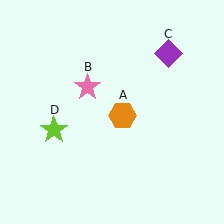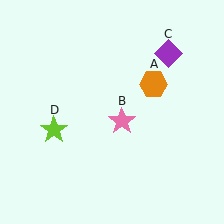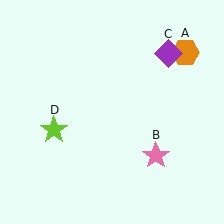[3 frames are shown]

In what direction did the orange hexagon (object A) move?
The orange hexagon (object A) moved up and to the right.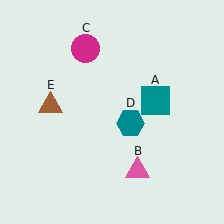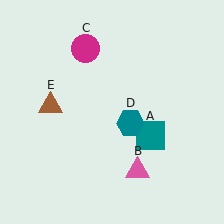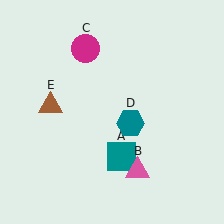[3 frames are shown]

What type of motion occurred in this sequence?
The teal square (object A) rotated clockwise around the center of the scene.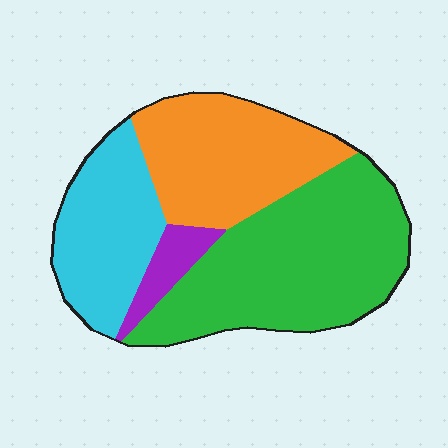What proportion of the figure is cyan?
Cyan covers about 25% of the figure.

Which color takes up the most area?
Green, at roughly 45%.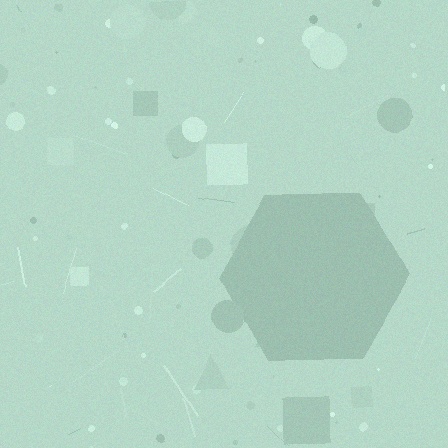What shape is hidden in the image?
A hexagon is hidden in the image.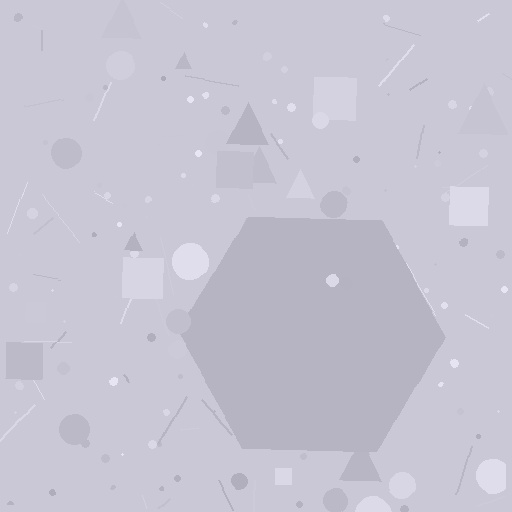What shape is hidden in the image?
A hexagon is hidden in the image.